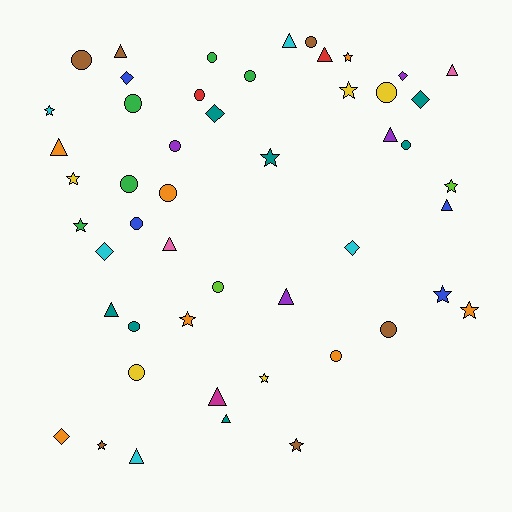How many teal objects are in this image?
There are 7 teal objects.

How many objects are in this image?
There are 50 objects.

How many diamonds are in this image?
There are 7 diamonds.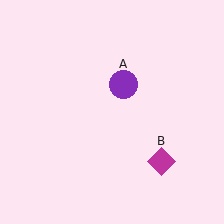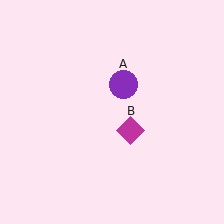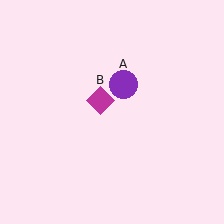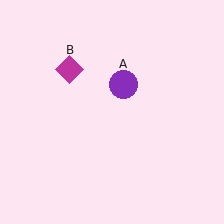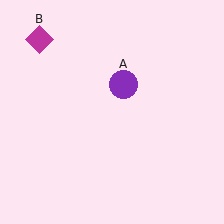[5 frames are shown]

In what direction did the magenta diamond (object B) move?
The magenta diamond (object B) moved up and to the left.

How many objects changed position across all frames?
1 object changed position: magenta diamond (object B).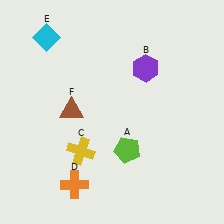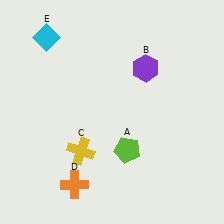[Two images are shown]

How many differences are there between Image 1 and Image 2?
There is 1 difference between the two images.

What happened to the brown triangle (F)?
The brown triangle (F) was removed in Image 2. It was in the top-left area of Image 1.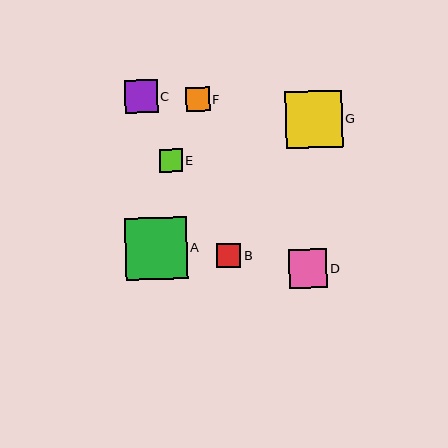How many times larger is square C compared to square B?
Square C is approximately 1.3 times the size of square B.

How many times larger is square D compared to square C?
Square D is approximately 1.2 times the size of square C.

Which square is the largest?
Square A is the largest with a size of approximately 62 pixels.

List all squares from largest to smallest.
From largest to smallest: A, G, D, C, B, F, E.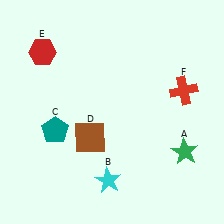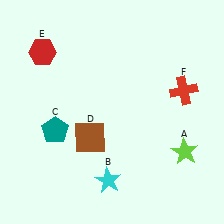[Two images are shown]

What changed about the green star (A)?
In Image 1, A is green. In Image 2, it changed to lime.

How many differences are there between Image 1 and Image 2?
There is 1 difference between the two images.